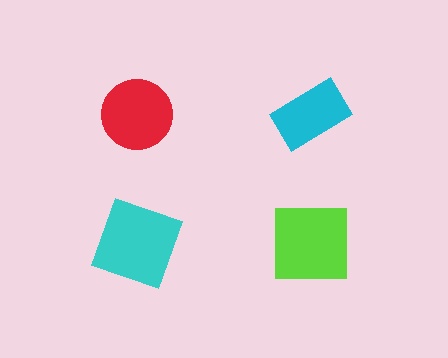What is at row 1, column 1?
A red circle.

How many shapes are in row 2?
2 shapes.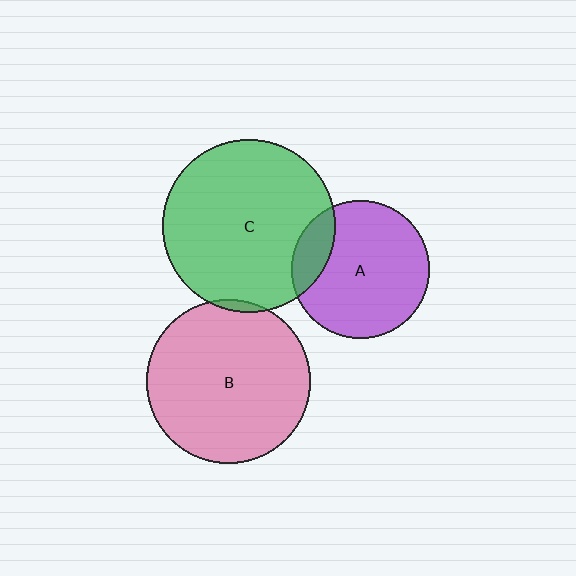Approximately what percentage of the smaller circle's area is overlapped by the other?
Approximately 15%.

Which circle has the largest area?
Circle C (green).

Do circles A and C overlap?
Yes.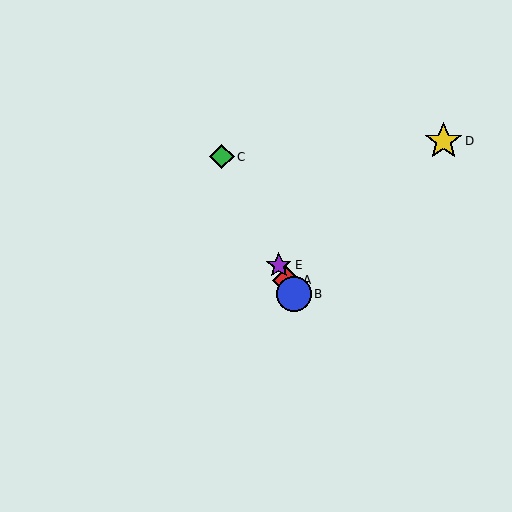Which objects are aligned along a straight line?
Objects A, B, C, E are aligned along a straight line.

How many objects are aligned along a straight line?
4 objects (A, B, C, E) are aligned along a straight line.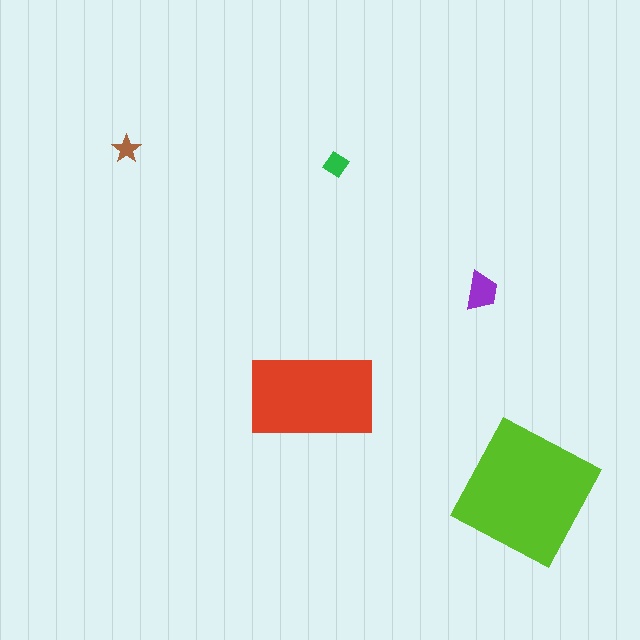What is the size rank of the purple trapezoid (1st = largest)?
3rd.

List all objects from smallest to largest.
The brown star, the green diamond, the purple trapezoid, the red rectangle, the lime square.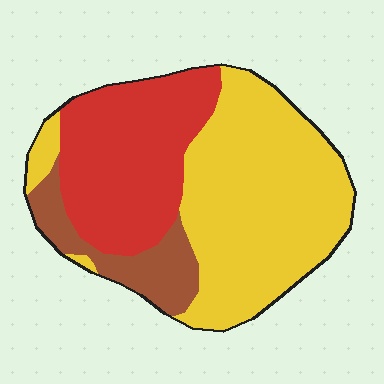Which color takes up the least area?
Brown, at roughly 15%.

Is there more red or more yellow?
Yellow.